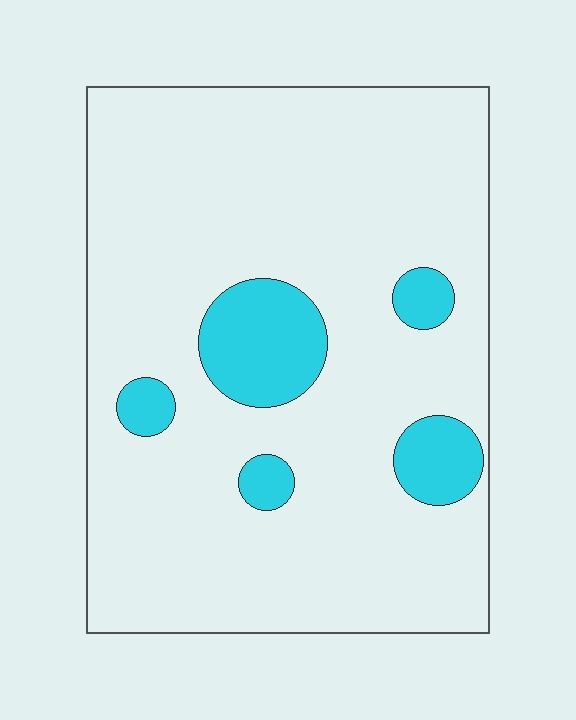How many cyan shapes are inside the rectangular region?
5.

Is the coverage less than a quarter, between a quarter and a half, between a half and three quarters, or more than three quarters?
Less than a quarter.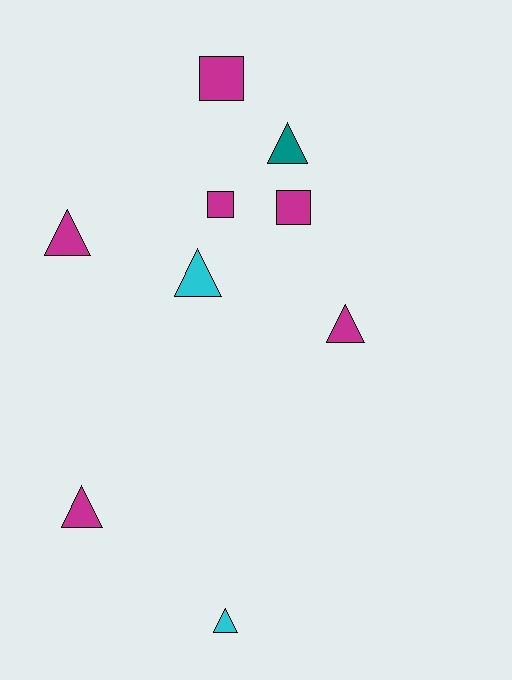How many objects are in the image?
There are 9 objects.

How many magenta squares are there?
There are 3 magenta squares.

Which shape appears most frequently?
Triangle, with 6 objects.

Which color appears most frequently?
Magenta, with 6 objects.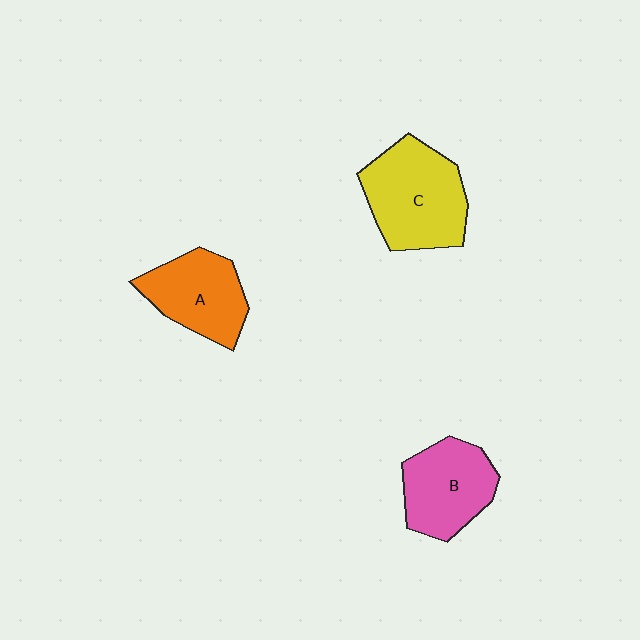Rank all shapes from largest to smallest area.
From largest to smallest: C (yellow), B (pink), A (orange).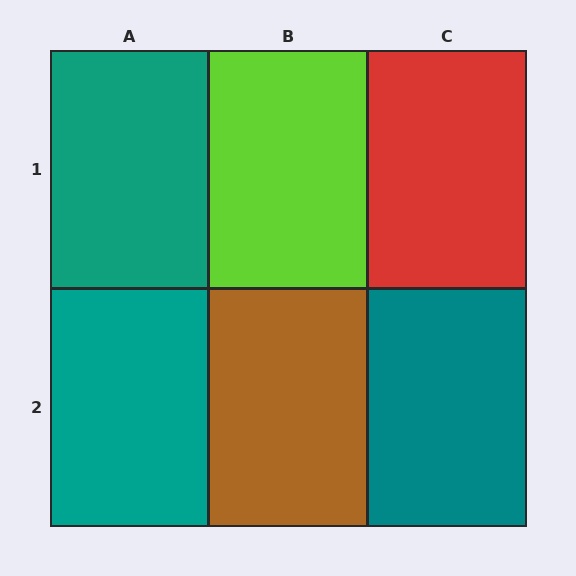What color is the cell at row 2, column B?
Brown.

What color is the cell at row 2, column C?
Teal.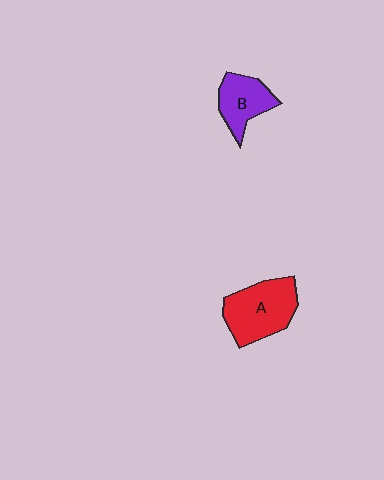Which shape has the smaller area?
Shape B (purple).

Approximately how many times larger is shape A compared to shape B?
Approximately 1.5 times.